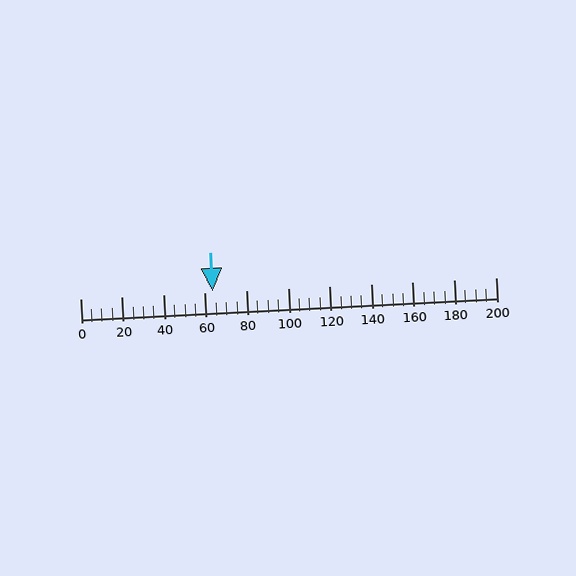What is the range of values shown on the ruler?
The ruler shows values from 0 to 200.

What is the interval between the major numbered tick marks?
The major tick marks are spaced 20 units apart.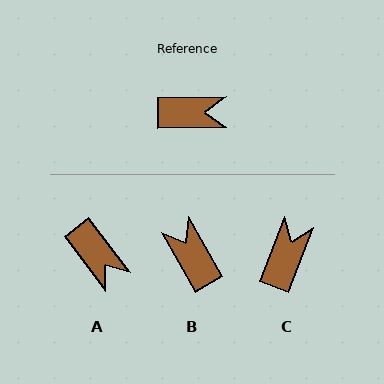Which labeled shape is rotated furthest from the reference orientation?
B, about 119 degrees away.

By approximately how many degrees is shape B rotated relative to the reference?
Approximately 119 degrees counter-clockwise.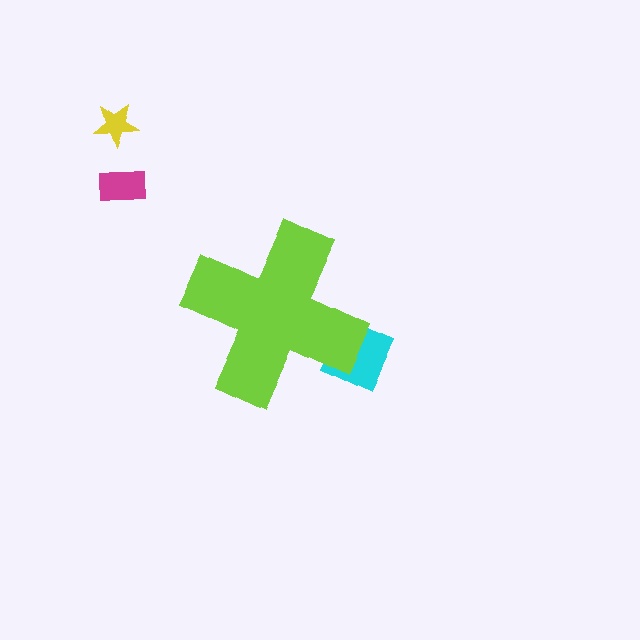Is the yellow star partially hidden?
No, the yellow star is fully visible.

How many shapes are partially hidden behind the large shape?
1 shape is partially hidden.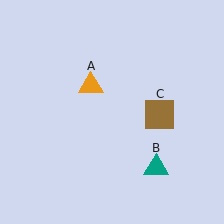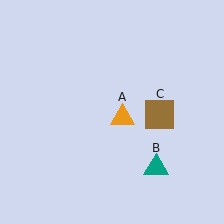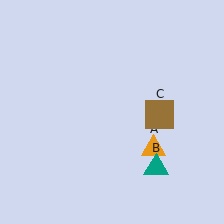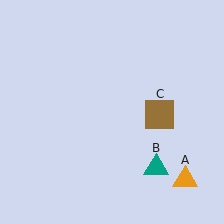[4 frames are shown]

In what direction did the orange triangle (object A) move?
The orange triangle (object A) moved down and to the right.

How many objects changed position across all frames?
1 object changed position: orange triangle (object A).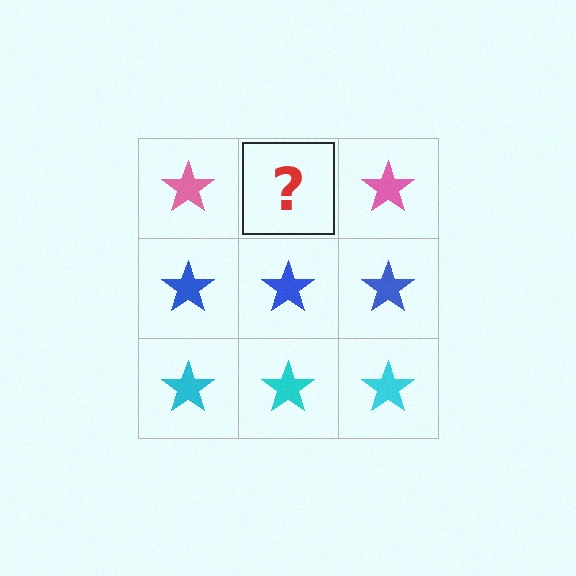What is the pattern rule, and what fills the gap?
The rule is that each row has a consistent color. The gap should be filled with a pink star.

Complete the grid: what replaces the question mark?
The question mark should be replaced with a pink star.